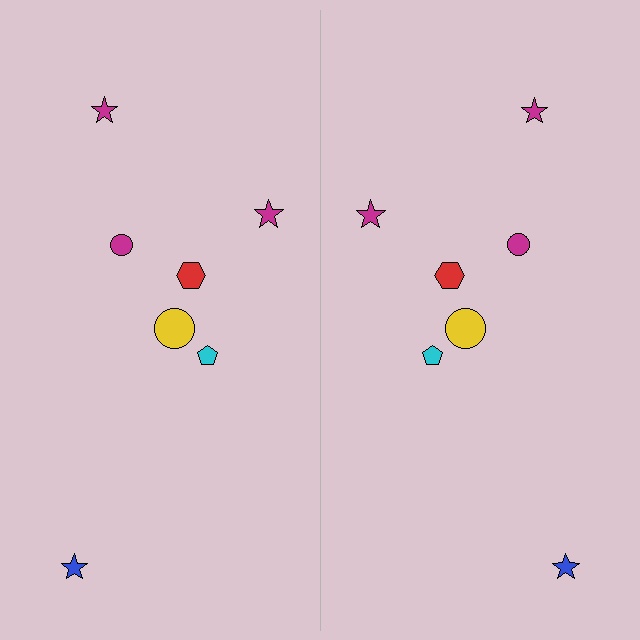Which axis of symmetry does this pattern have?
The pattern has a vertical axis of symmetry running through the center of the image.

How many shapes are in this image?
There are 14 shapes in this image.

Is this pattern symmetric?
Yes, this pattern has bilateral (reflection) symmetry.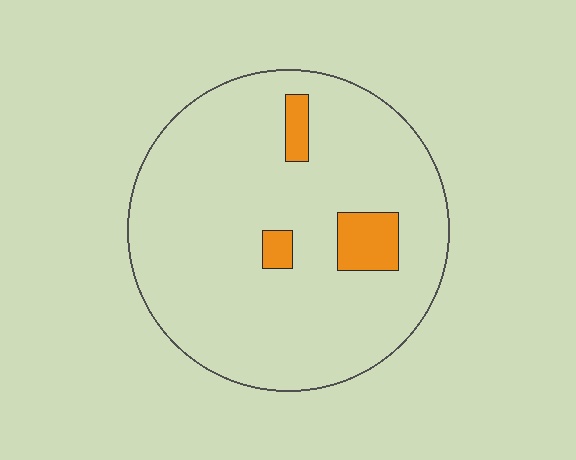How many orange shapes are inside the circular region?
3.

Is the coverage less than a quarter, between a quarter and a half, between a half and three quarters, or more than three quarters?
Less than a quarter.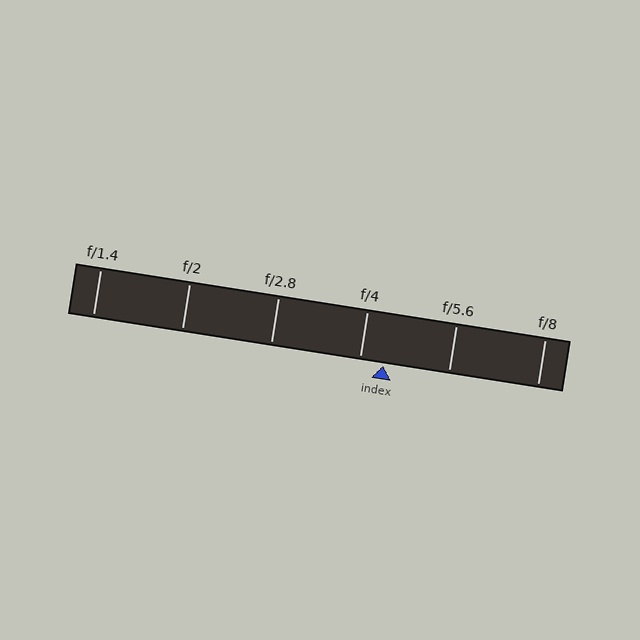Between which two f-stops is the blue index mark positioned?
The index mark is between f/4 and f/5.6.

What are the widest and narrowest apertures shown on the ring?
The widest aperture shown is f/1.4 and the narrowest is f/8.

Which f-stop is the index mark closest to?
The index mark is closest to f/4.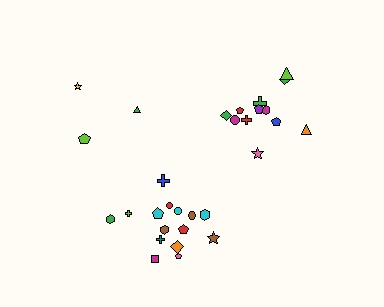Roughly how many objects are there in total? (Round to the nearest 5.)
Roughly 30 objects in total.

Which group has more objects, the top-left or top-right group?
The top-right group.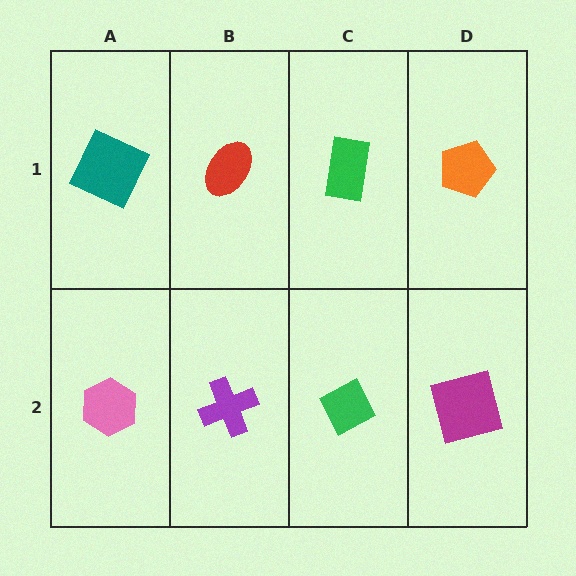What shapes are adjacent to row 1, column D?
A magenta square (row 2, column D), a green rectangle (row 1, column C).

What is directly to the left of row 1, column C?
A red ellipse.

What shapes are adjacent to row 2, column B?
A red ellipse (row 1, column B), a pink hexagon (row 2, column A), a green diamond (row 2, column C).